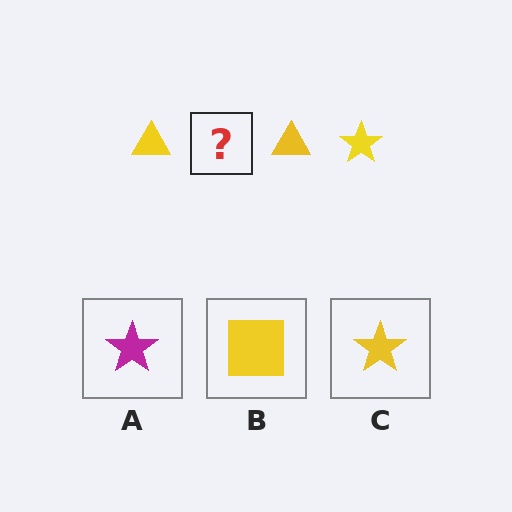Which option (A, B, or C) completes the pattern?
C.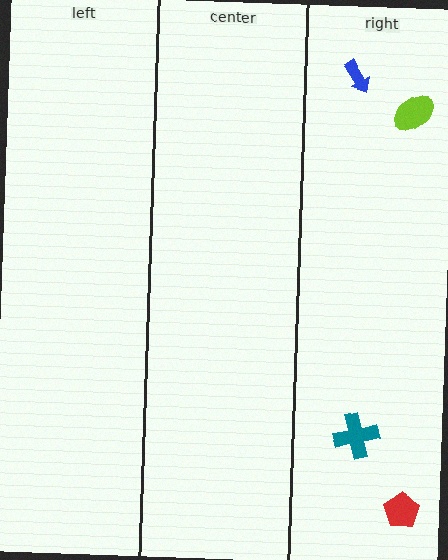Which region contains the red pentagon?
The right region.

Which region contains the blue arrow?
The right region.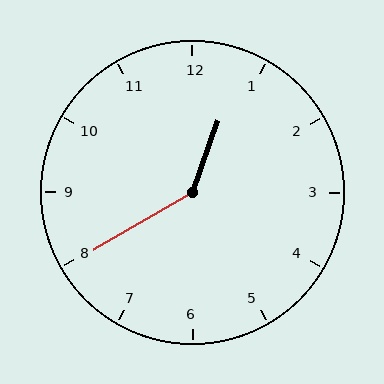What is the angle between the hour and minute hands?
Approximately 140 degrees.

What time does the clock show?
12:40.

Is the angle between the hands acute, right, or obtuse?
It is obtuse.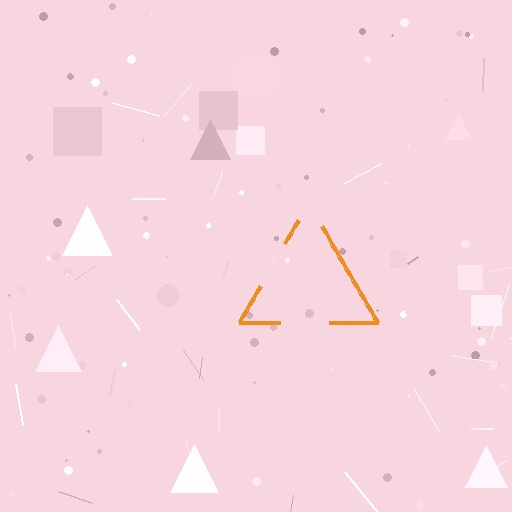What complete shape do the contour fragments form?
The contour fragments form a triangle.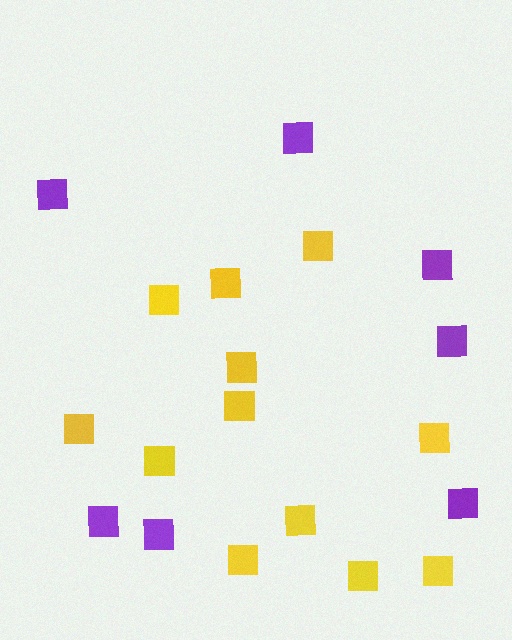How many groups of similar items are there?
There are 2 groups: one group of purple squares (7) and one group of yellow squares (12).